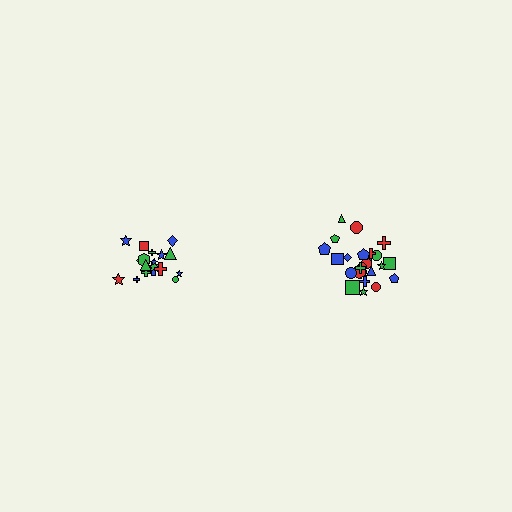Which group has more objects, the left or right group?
The right group.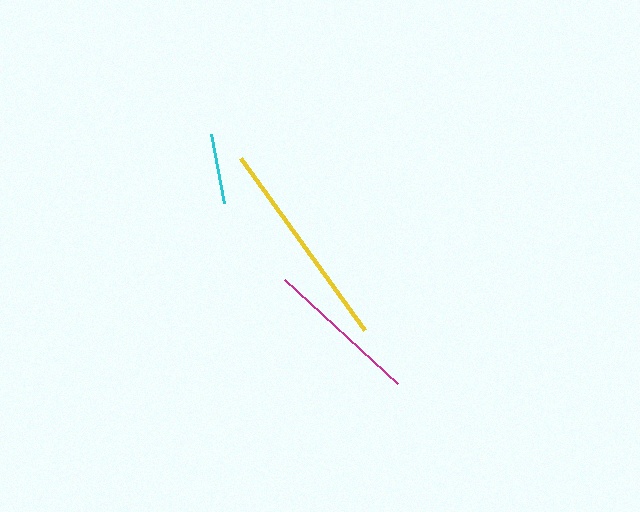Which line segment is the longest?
The yellow line is the longest at approximately 212 pixels.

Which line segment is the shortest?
The cyan line is the shortest at approximately 70 pixels.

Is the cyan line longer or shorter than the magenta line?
The magenta line is longer than the cyan line.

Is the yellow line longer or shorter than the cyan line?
The yellow line is longer than the cyan line.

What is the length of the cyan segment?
The cyan segment is approximately 70 pixels long.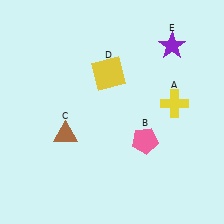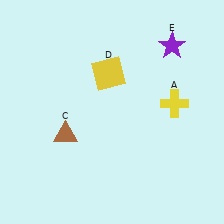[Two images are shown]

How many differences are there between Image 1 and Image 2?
There is 1 difference between the two images.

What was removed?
The pink pentagon (B) was removed in Image 2.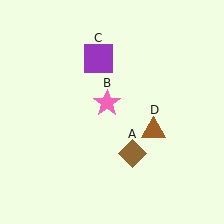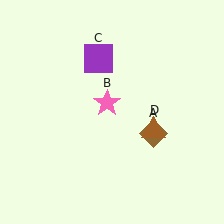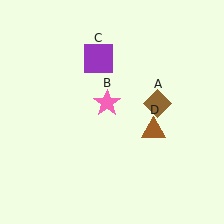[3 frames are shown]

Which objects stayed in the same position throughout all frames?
Pink star (object B) and purple square (object C) and brown triangle (object D) remained stationary.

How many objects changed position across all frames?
1 object changed position: brown diamond (object A).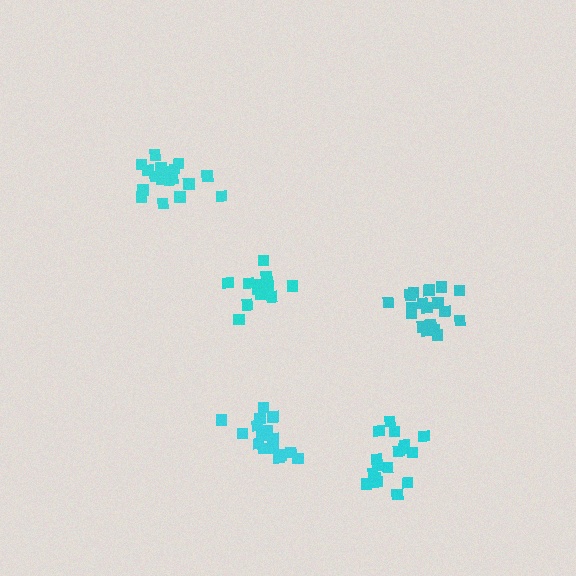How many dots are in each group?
Group 1: 17 dots, Group 2: 19 dots, Group 3: 18 dots, Group 4: 18 dots, Group 5: 13 dots (85 total).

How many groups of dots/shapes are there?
There are 5 groups.